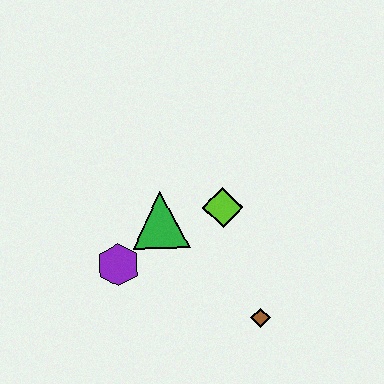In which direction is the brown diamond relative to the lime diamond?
The brown diamond is below the lime diamond.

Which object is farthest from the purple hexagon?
The brown diamond is farthest from the purple hexagon.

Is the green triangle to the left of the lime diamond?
Yes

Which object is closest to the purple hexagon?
The green triangle is closest to the purple hexagon.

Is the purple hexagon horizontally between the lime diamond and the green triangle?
No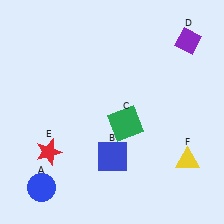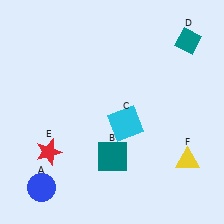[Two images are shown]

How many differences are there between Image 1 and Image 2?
There are 3 differences between the two images.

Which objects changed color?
B changed from blue to teal. C changed from green to cyan. D changed from purple to teal.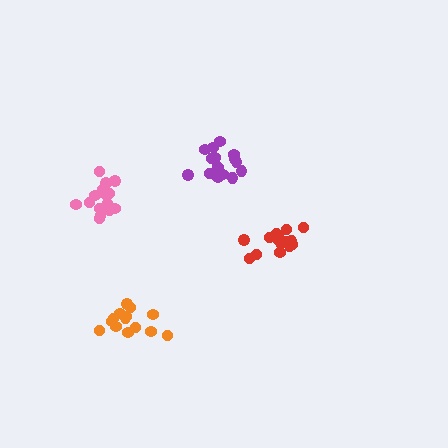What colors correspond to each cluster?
The clusters are colored: purple, orange, pink, red.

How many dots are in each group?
Group 1: 17 dots, Group 2: 14 dots, Group 3: 17 dots, Group 4: 15 dots (63 total).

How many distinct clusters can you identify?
There are 4 distinct clusters.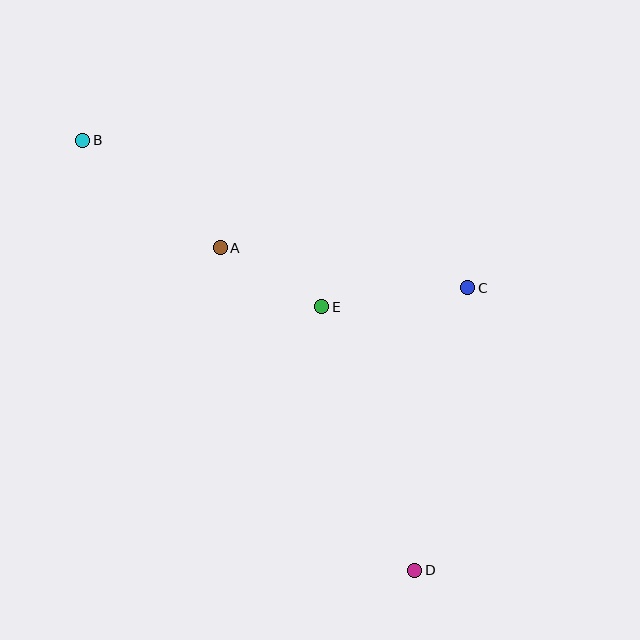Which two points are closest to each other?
Points A and E are closest to each other.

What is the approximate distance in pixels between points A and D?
The distance between A and D is approximately 377 pixels.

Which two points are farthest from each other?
Points B and D are farthest from each other.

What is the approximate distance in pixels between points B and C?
The distance between B and C is approximately 413 pixels.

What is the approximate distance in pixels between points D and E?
The distance between D and E is approximately 279 pixels.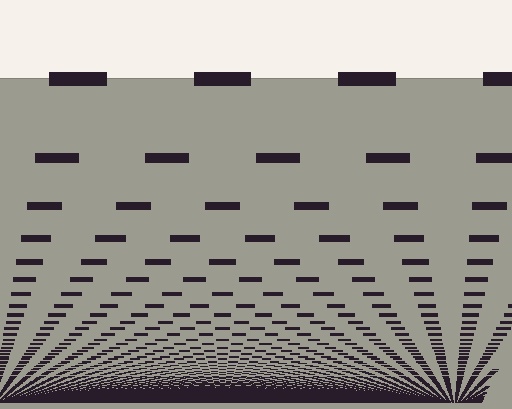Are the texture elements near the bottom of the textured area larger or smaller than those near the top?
Smaller. The gradient is inverted — elements near the bottom are smaller and denser.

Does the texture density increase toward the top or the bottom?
Density increases toward the bottom.